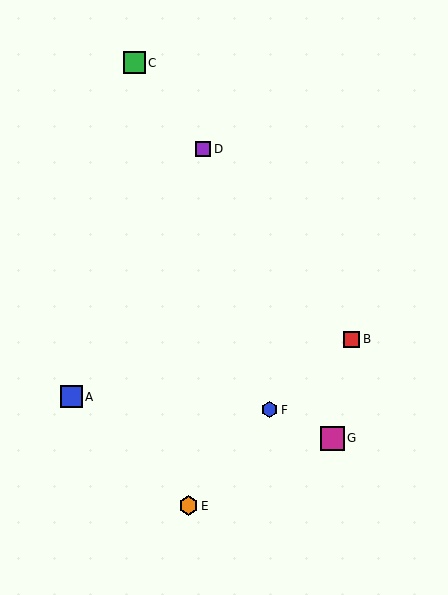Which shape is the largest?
The magenta square (labeled G) is the largest.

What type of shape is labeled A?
Shape A is a blue square.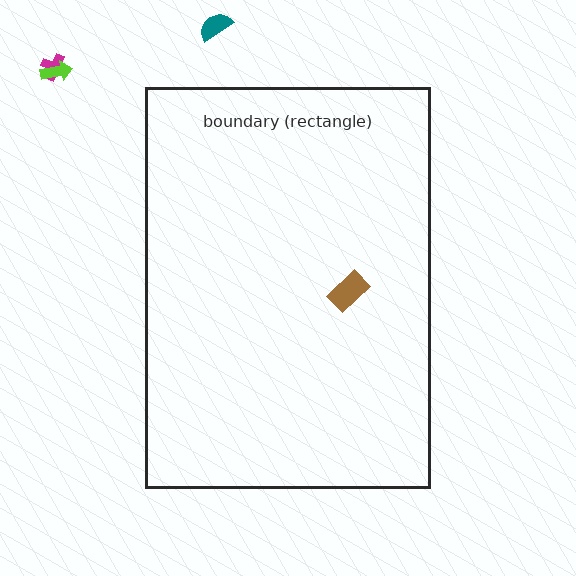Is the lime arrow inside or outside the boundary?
Outside.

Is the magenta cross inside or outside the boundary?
Outside.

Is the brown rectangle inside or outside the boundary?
Inside.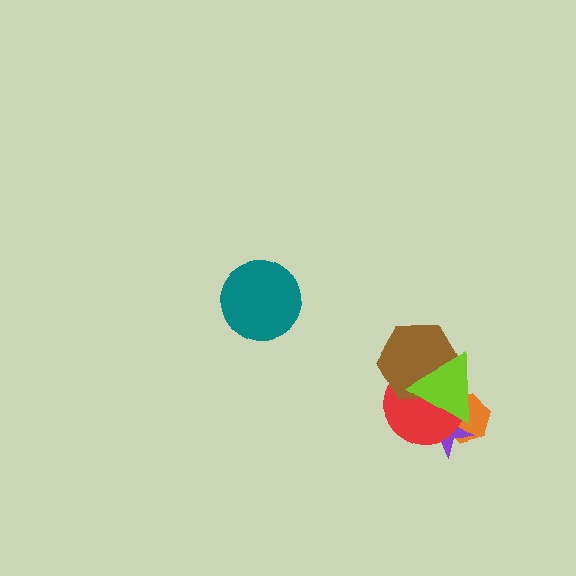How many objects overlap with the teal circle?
0 objects overlap with the teal circle.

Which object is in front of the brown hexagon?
The lime triangle is in front of the brown hexagon.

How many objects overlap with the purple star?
3 objects overlap with the purple star.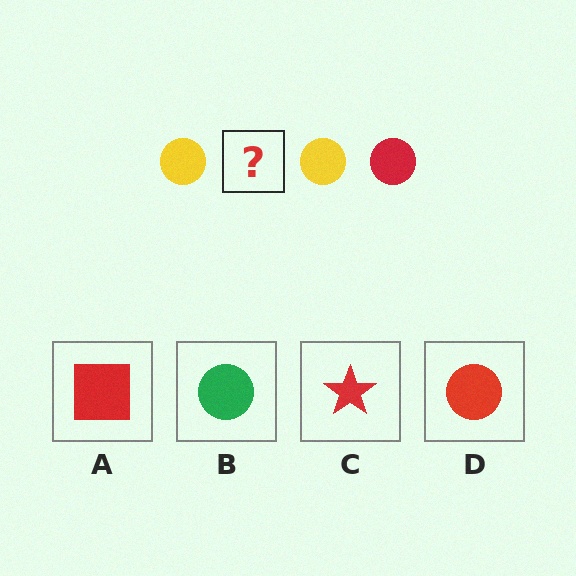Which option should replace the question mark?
Option D.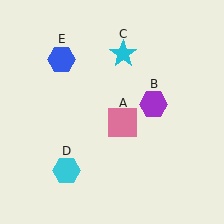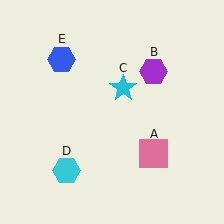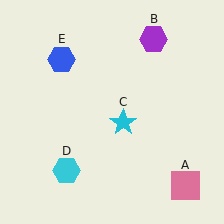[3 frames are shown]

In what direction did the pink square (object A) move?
The pink square (object A) moved down and to the right.